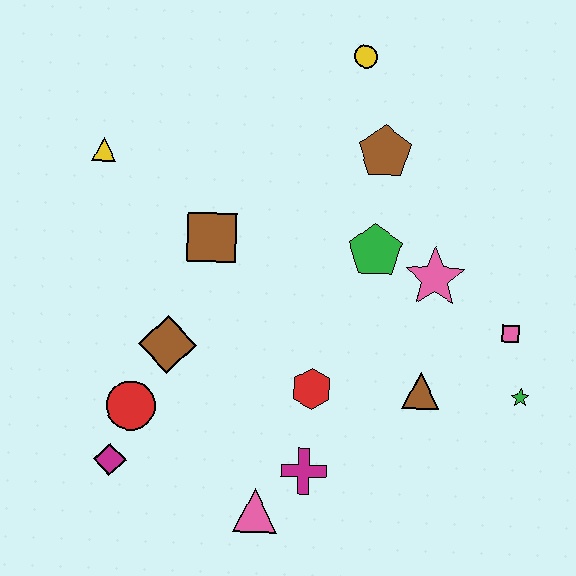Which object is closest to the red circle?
The magenta diamond is closest to the red circle.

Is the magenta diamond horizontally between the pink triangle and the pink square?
No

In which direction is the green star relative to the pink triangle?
The green star is to the right of the pink triangle.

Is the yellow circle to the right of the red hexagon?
Yes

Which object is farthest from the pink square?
The yellow triangle is farthest from the pink square.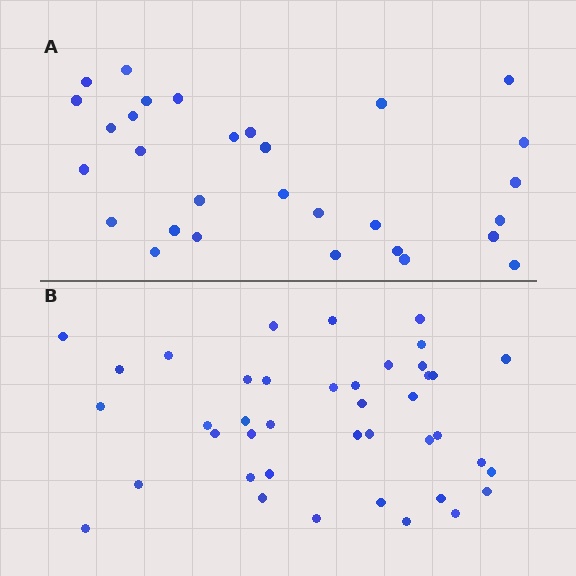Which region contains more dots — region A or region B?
Region B (the bottom region) has more dots.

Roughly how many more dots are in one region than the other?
Region B has roughly 12 or so more dots than region A.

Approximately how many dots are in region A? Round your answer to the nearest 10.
About 30 dots.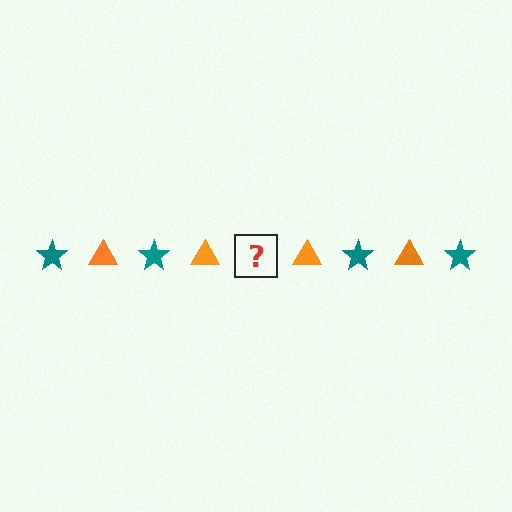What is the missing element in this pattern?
The missing element is a teal star.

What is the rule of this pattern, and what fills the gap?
The rule is that the pattern alternates between teal star and orange triangle. The gap should be filled with a teal star.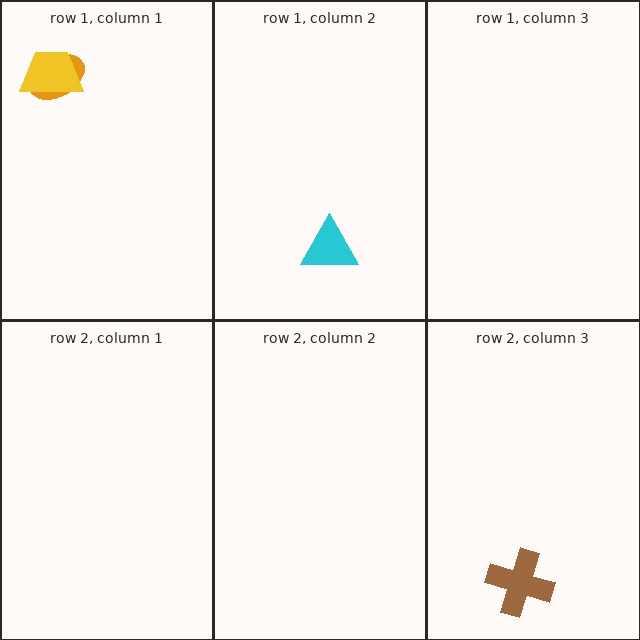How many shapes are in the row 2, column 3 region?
1.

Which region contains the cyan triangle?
The row 1, column 2 region.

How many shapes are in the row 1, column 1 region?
2.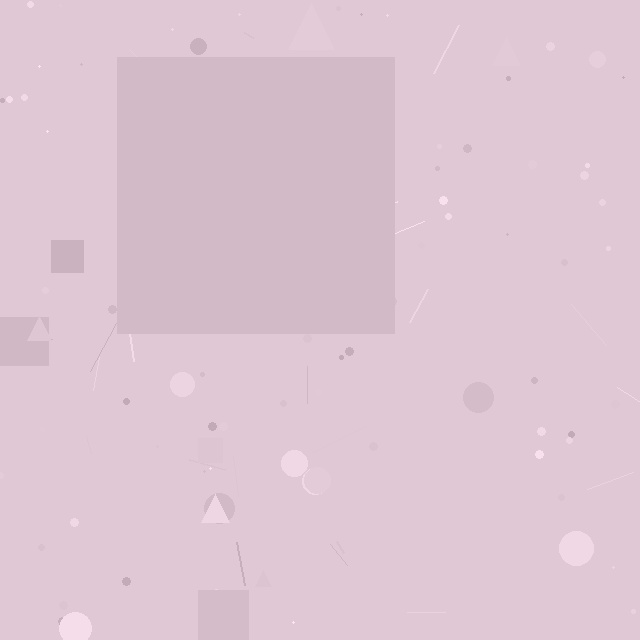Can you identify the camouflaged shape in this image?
The camouflaged shape is a square.